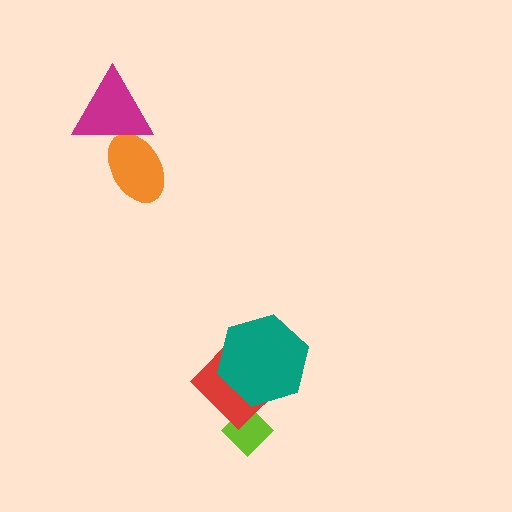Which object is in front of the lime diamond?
The red diamond is in front of the lime diamond.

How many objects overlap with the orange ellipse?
1 object overlaps with the orange ellipse.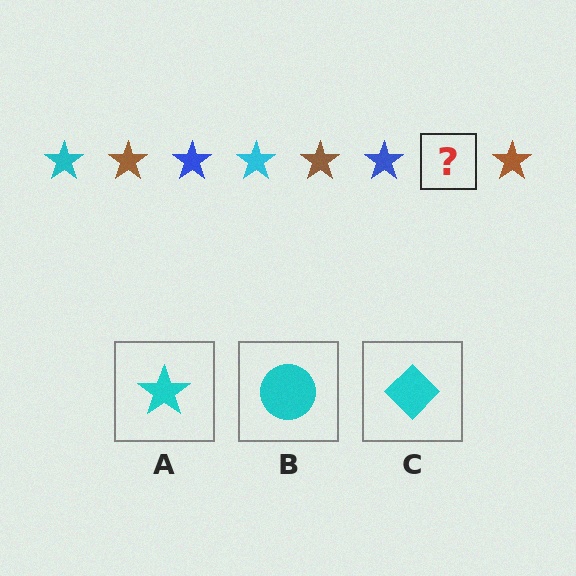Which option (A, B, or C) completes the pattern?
A.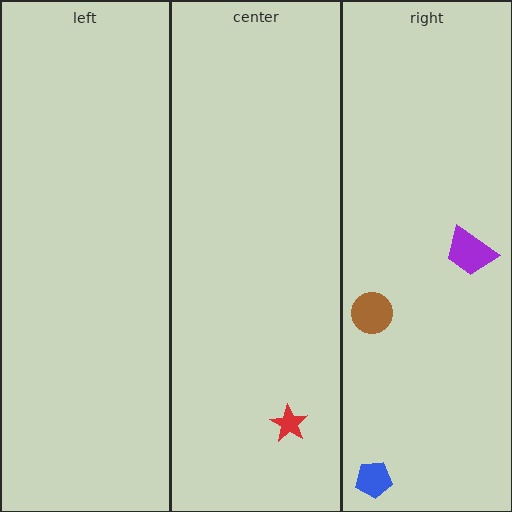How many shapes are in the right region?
3.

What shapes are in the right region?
The brown circle, the blue pentagon, the purple trapezoid.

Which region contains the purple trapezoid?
The right region.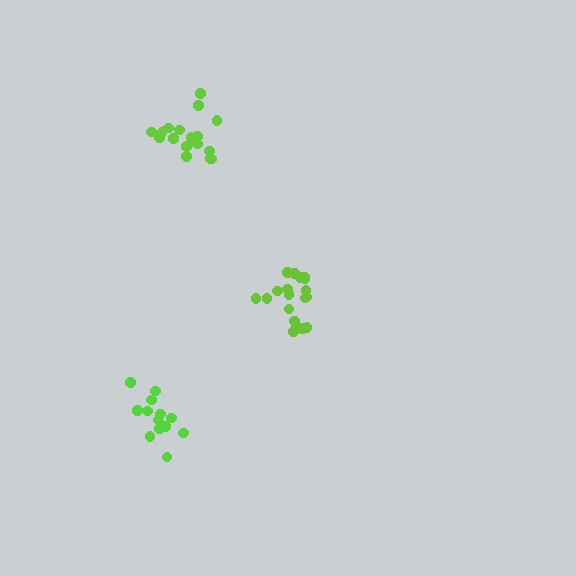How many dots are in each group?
Group 1: 19 dots, Group 2: 14 dots, Group 3: 18 dots (51 total).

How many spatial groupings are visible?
There are 3 spatial groupings.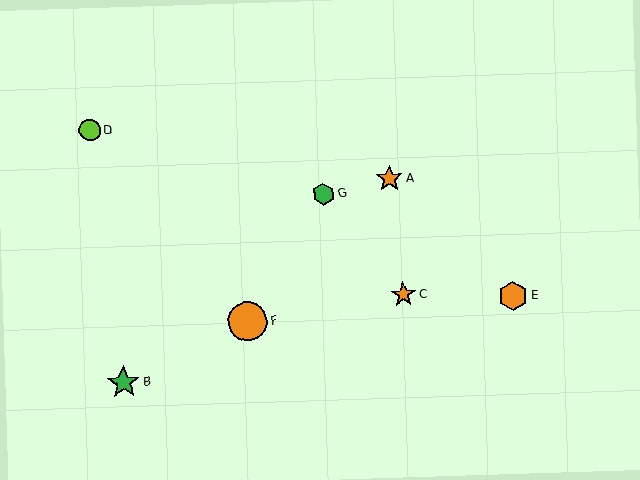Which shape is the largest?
The orange circle (labeled F) is the largest.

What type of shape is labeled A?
Shape A is an orange star.